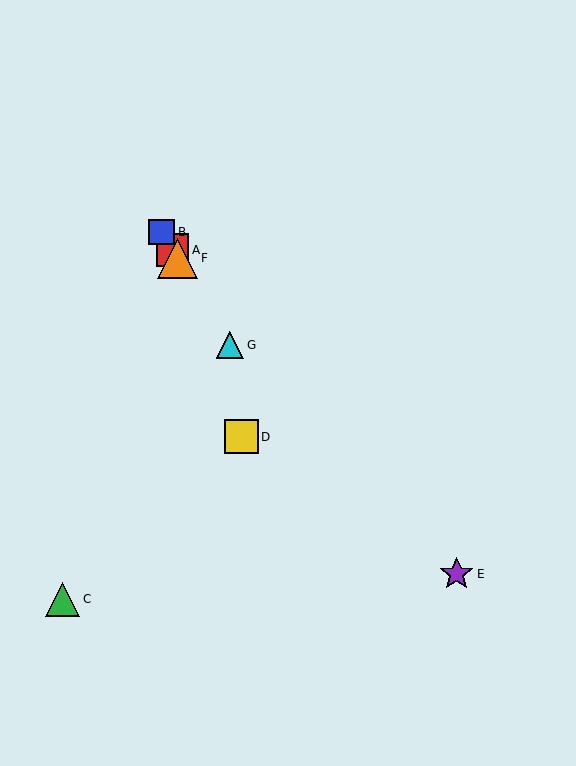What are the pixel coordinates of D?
Object D is at (241, 437).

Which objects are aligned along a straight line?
Objects A, B, F, G are aligned along a straight line.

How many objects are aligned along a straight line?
4 objects (A, B, F, G) are aligned along a straight line.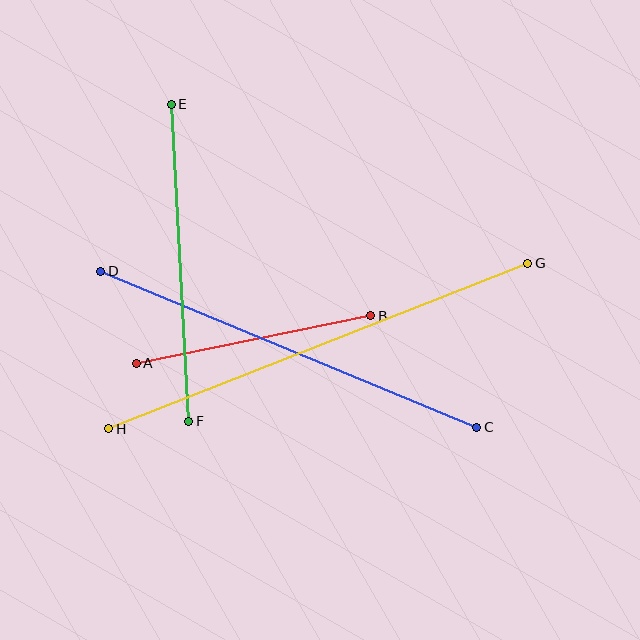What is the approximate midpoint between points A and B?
The midpoint is at approximately (254, 340) pixels.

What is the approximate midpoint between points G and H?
The midpoint is at approximately (318, 346) pixels.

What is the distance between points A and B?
The distance is approximately 239 pixels.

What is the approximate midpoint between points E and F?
The midpoint is at approximately (180, 263) pixels.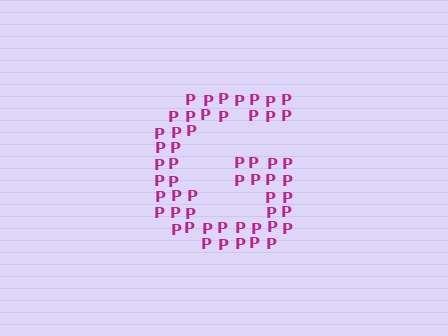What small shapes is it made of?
It is made of small letter P's.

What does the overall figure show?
The overall figure shows the letter G.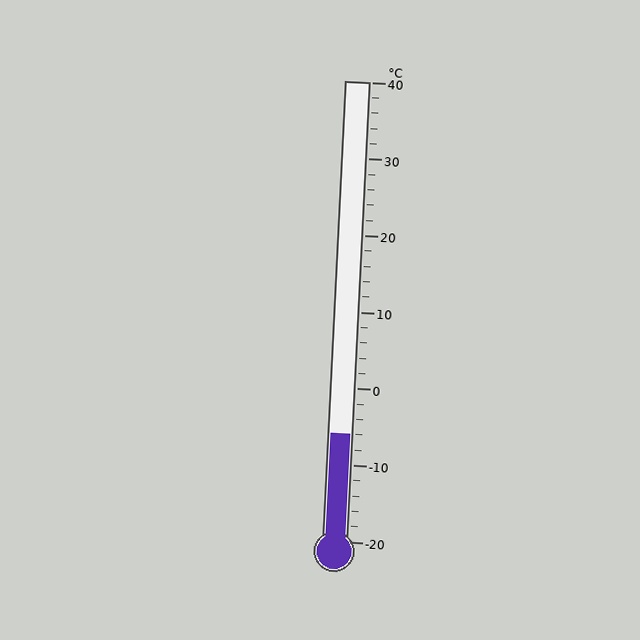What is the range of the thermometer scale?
The thermometer scale ranges from -20°C to 40°C.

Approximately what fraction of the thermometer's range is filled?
The thermometer is filled to approximately 25% of its range.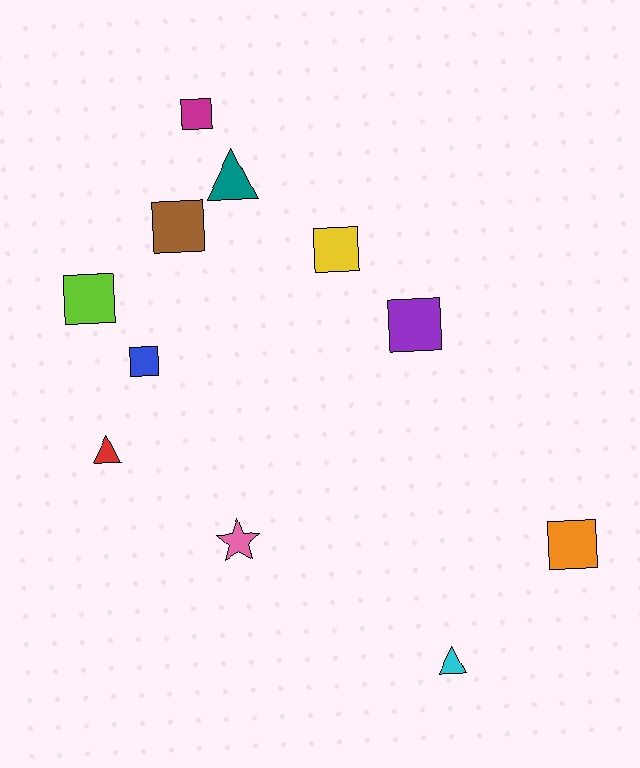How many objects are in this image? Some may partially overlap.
There are 11 objects.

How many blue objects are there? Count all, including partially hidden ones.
There is 1 blue object.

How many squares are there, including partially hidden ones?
There are 7 squares.